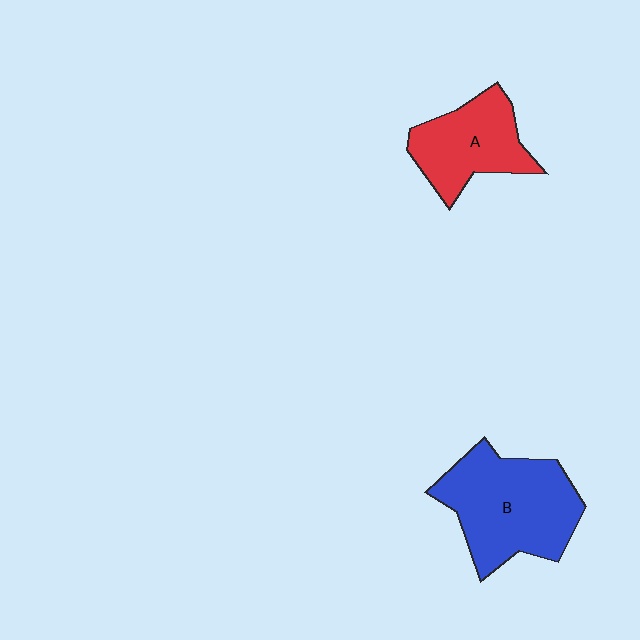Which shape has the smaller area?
Shape A (red).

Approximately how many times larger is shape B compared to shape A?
Approximately 1.5 times.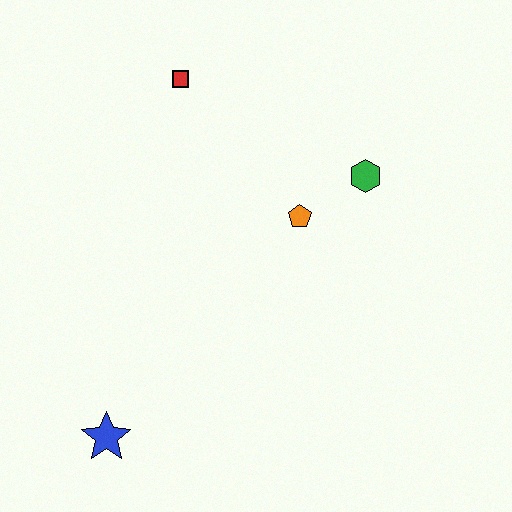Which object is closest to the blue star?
The orange pentagon is closest to the blue star.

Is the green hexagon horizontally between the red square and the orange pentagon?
No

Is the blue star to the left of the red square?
Yes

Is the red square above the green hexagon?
Yes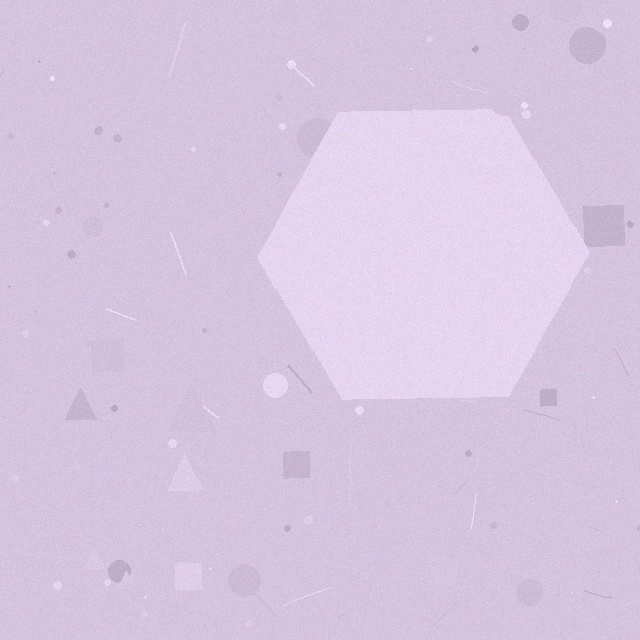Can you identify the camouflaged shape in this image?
The camouflaged shape is a hexagon.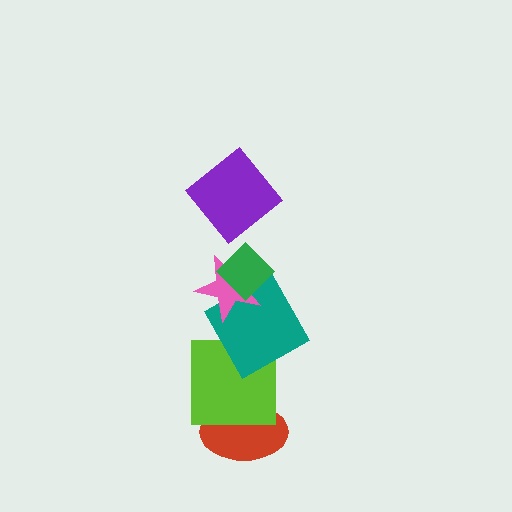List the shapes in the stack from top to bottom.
From top to bottom: the purple diamond, the green diamond, the pink star, the teal square, the lime square, the red ellipse.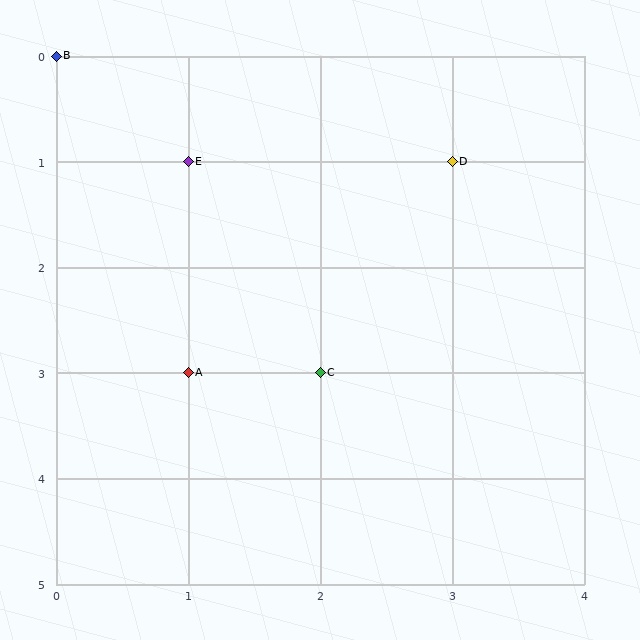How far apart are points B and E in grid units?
Points B and E are 1 column and 1 row apart (about 1.4 grid units diagonally).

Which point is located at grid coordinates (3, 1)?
Point D is at (3, 1).